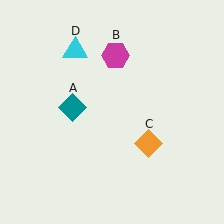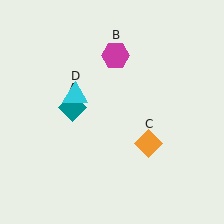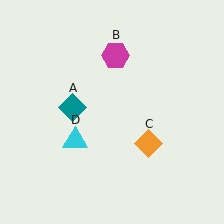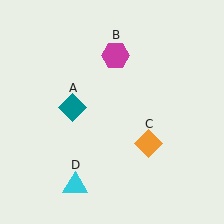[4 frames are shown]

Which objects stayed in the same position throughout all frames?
Teal diamond (object A) and magenta hexagon (object B) and orange diamond (object C) remained stationary.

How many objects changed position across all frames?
1 object changed position: cyan triangle (object D).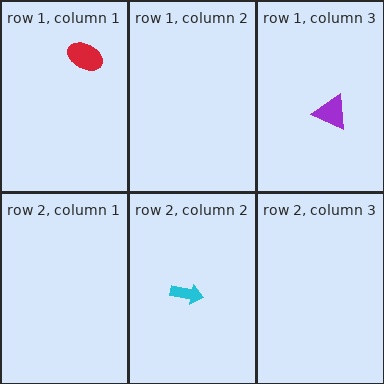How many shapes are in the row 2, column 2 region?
1.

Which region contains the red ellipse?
The row 1, column 1 region.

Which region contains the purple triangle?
The row 1, column 3 region.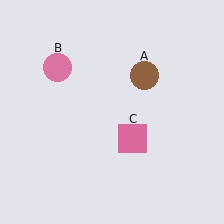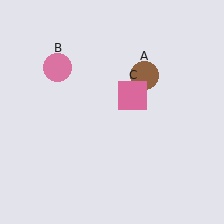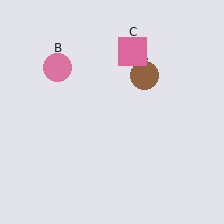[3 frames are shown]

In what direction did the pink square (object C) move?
The pink square (object C) moved up.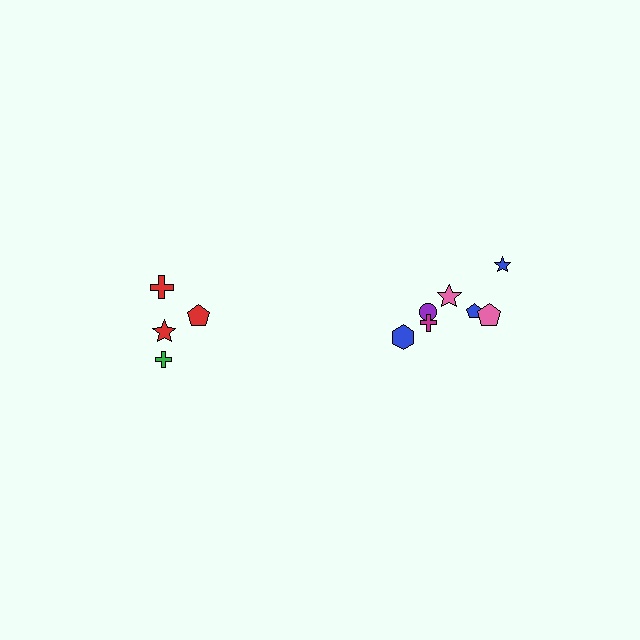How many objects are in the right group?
There are 7 objects.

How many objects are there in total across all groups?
There are 11 objects.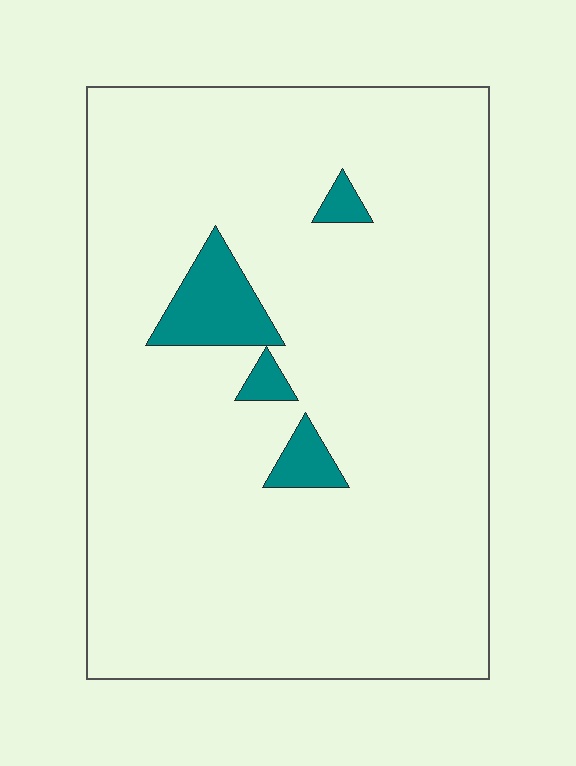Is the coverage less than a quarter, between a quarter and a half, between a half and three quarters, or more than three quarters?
Less than a quarter.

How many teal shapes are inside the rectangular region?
4.